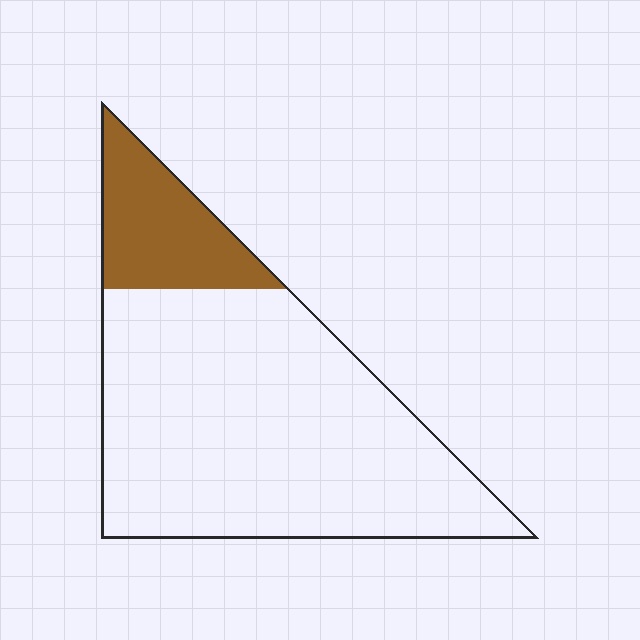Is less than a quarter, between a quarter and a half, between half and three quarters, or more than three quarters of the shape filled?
Less than a quarter.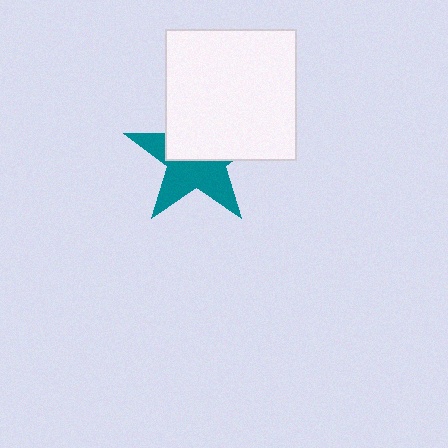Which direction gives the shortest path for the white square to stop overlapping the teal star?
Moving up gives the shortest separation.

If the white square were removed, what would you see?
You would see the complete teal star.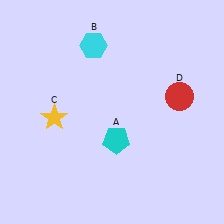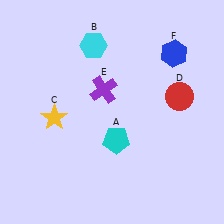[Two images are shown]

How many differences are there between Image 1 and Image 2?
There are 2 differences between the two images.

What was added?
A purple cross (E), a blue hexagon (F) were added in Image 2.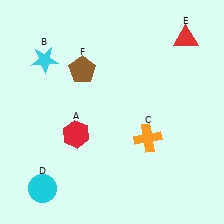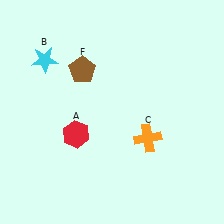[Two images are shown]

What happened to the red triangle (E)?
The red triangle (E) was removed in Image 2. It was in the top-right area of Image 1.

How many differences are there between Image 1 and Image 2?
There are 2 differences between the two images.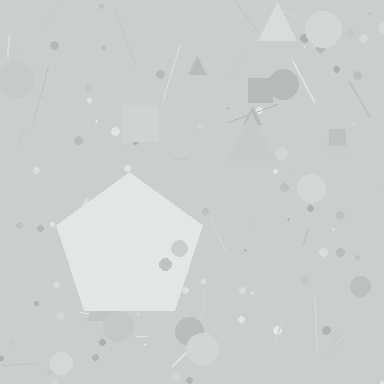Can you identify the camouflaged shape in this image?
The camouflaged shape is a pentagon.